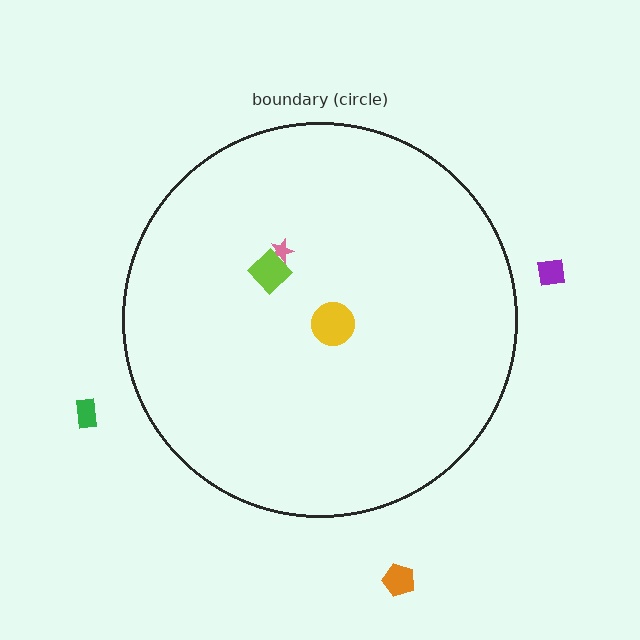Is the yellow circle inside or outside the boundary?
Inside.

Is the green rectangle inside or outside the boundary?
Outside.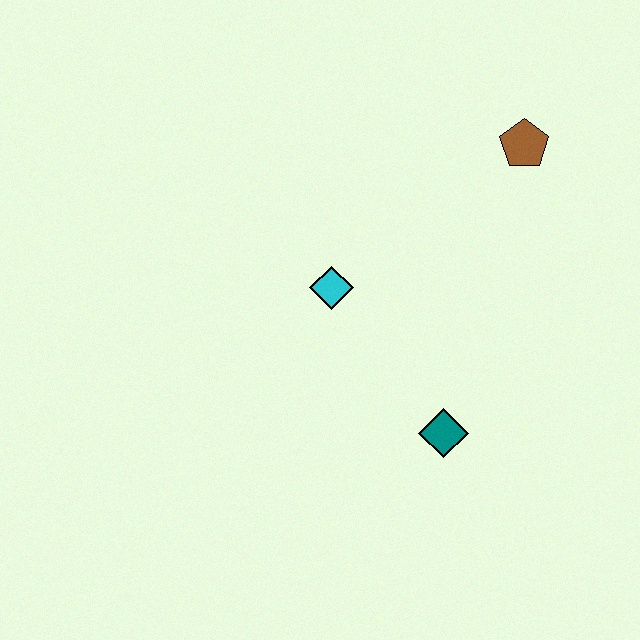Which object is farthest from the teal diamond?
The brown pentagon is farthest from the teal diamond.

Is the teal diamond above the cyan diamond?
No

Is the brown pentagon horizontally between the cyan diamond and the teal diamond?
No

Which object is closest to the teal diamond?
The cyan diamond is closest to the teal diamond.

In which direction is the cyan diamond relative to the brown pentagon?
The cyan diamond is to the left of the brown pentagon.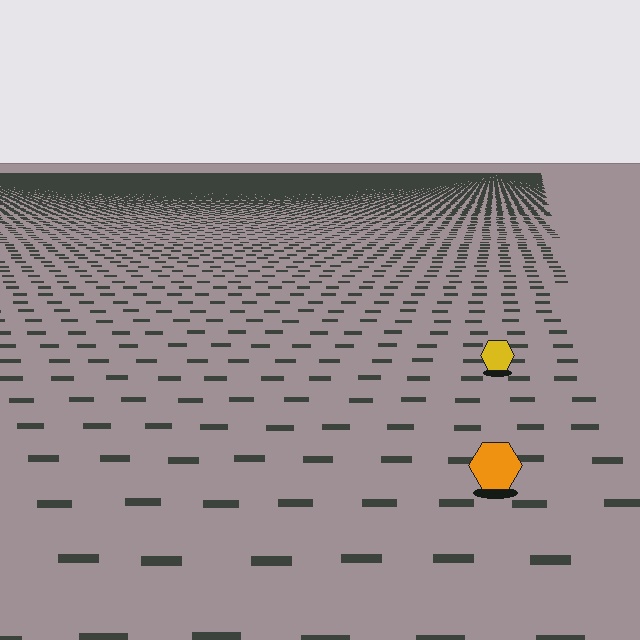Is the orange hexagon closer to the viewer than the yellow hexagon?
Yes. The orange hexagon is closer — you can tell from the texture gradient: the ground texture is coarser near it.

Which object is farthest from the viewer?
The yellow hexagon is farthest from the viewer. It appears smaller and the ground texture around it is denser.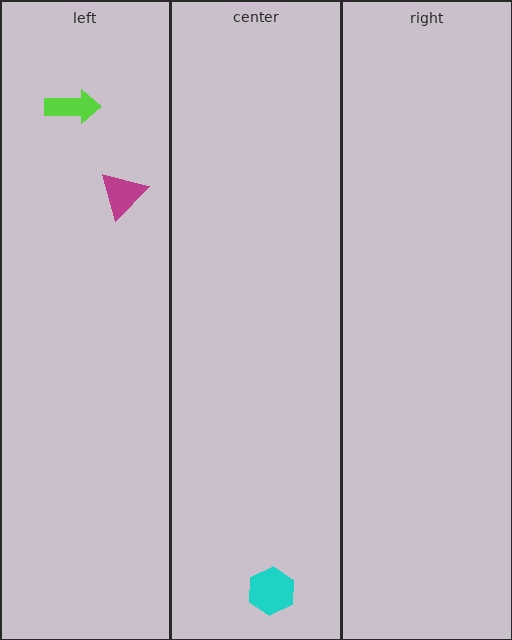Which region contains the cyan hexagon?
The center region.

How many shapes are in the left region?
2.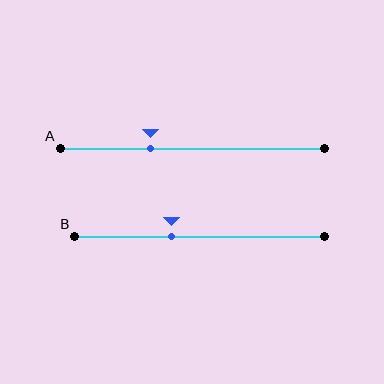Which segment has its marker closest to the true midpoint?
Segment B has its marker closest to the true midpoint.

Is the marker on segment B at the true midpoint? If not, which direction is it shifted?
No, the marker on segment B is shifted to the left by about 11% of the segment length.